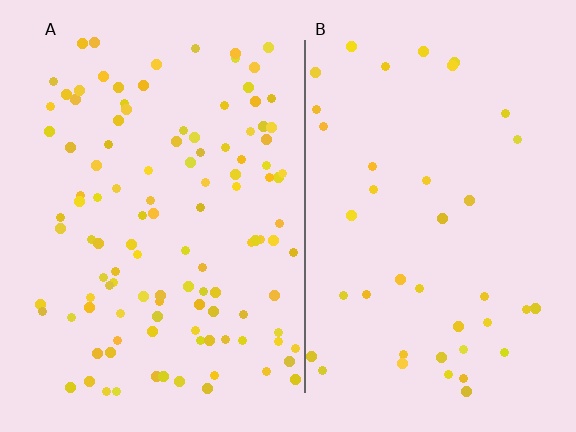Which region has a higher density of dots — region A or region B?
A (the left).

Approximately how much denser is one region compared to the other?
Approximately 2.8× — region A over region B.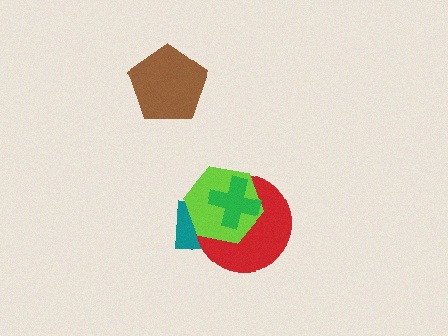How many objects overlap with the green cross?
3 objects overlap with the green cross.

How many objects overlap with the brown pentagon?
0 objects overlap with the brown pentagon.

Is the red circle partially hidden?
Yes, it is partially covered by another shape.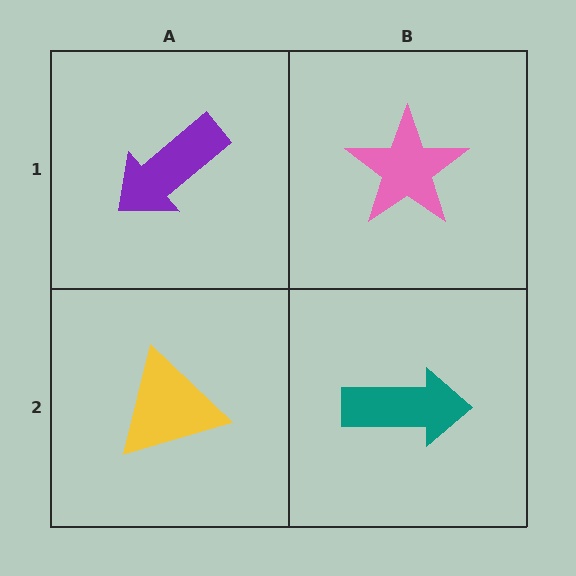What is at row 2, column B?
A teal arrow.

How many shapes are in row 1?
2 shapes.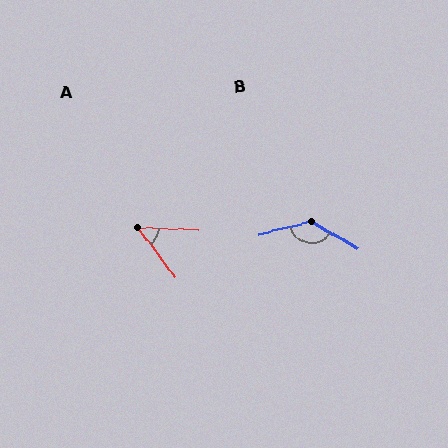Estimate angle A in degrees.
Approximately 51 degrees.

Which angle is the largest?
B, at approximately 135 degrees.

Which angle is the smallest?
A, at approximately 51 degrees.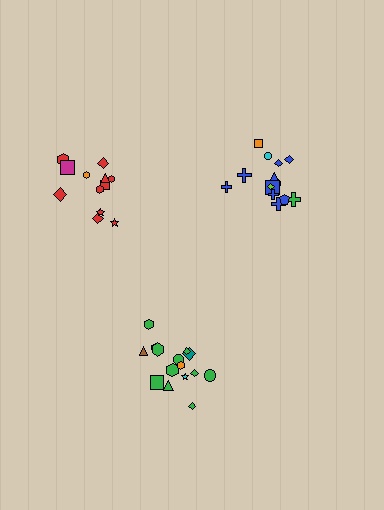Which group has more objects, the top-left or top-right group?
The top-right group.